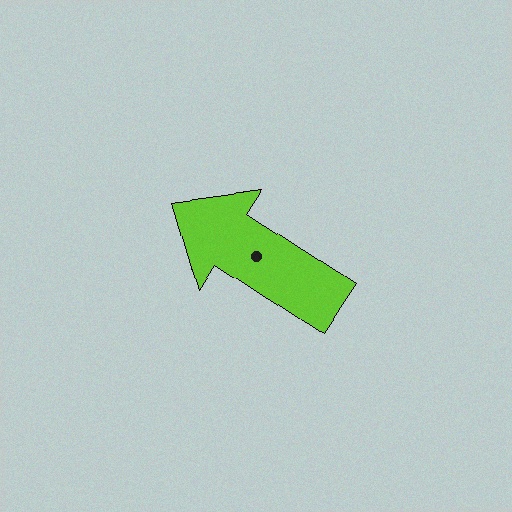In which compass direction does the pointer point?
Northwest.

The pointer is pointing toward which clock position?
Roughly 10 o'clock.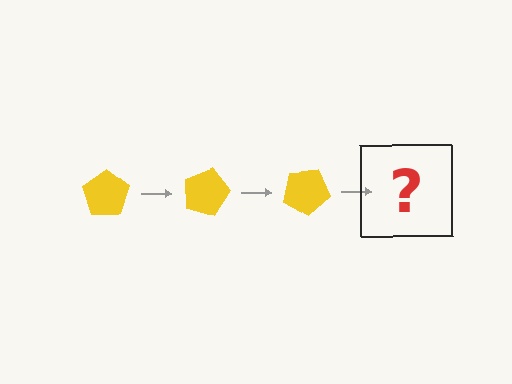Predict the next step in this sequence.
The next step is a yellow pentagon rotated 45 degrees.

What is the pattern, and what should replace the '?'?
The pattern is that the pentagon rotates 15 degrees each step. The '?' should be a yellow pentagon rotated 45 degrees.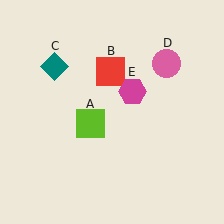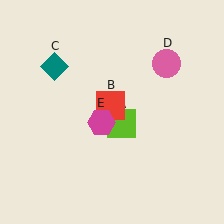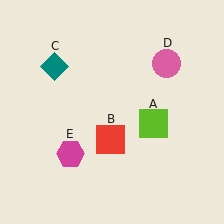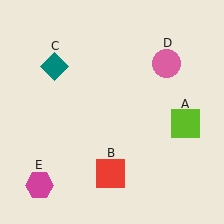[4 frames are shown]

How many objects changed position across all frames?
3 objects changed position: lime square (object A), red square (object B), magenta hexagon (object E).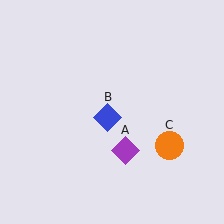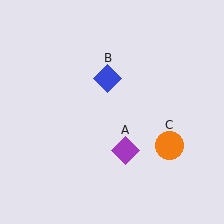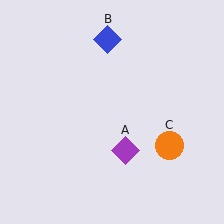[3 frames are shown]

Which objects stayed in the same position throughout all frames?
Purple diamond (object A) and orange circle (object C) remained stationary.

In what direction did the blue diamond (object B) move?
The blue diamond (object B) moved up.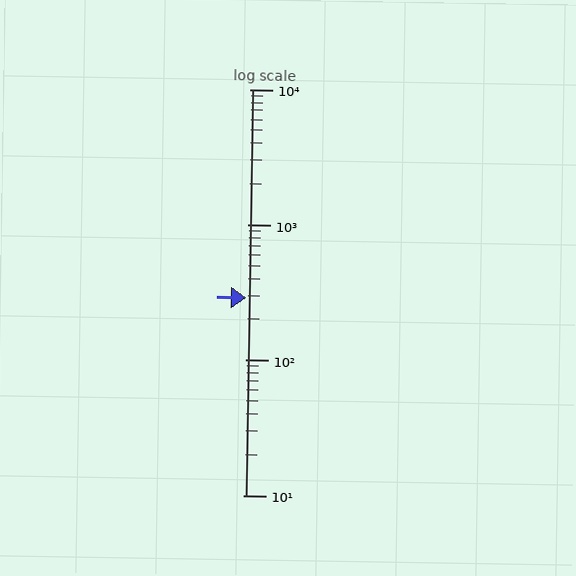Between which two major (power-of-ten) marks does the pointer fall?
The pointer is between 100 and 1000.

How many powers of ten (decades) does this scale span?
The scale spans 3 decades, from 10 to 10000.